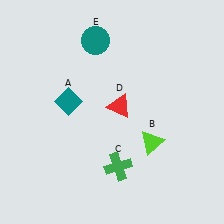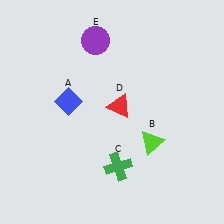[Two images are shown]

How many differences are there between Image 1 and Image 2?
There are 2 differences between the two images.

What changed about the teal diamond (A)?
In Image 1, A is teal. In Image 2, it changed to blue.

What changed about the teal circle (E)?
In Image 1, E is teal. In Image 2, it changed to purple.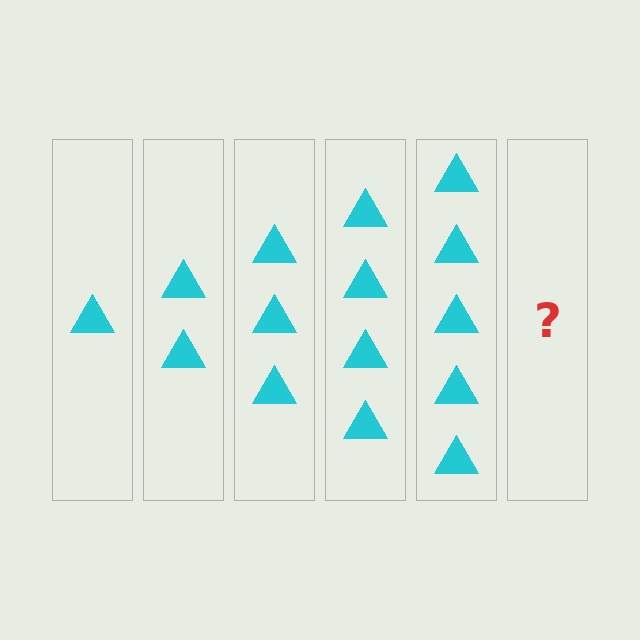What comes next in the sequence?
The next element should be 6 triangles.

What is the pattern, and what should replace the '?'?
The pattern is that each step adds one more triangle. The '?' should be 6 triangles.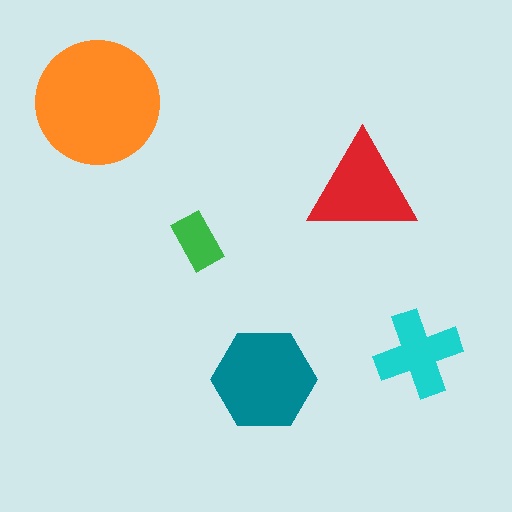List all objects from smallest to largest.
The green rectangle, the cyan cross, the red triangle, the teal hexagon, the orange circle.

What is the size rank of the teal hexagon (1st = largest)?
2nd.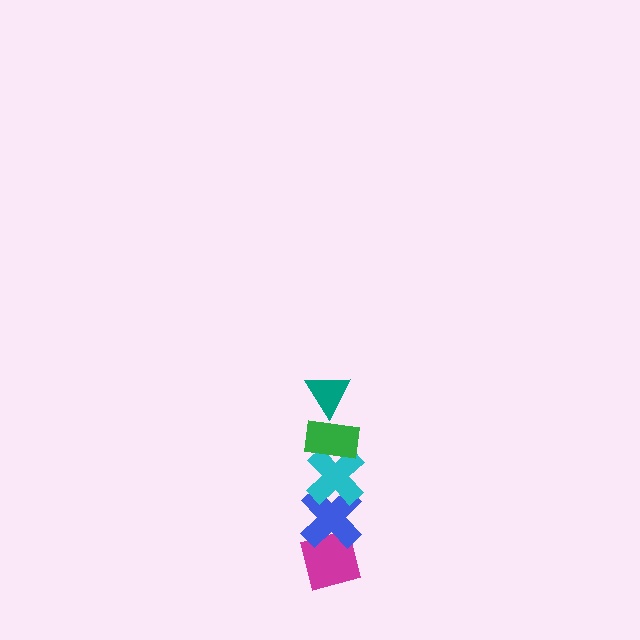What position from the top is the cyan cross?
The cyan cross is 3rd from the top.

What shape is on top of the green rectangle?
The teal triangle is on top of the green rectangle.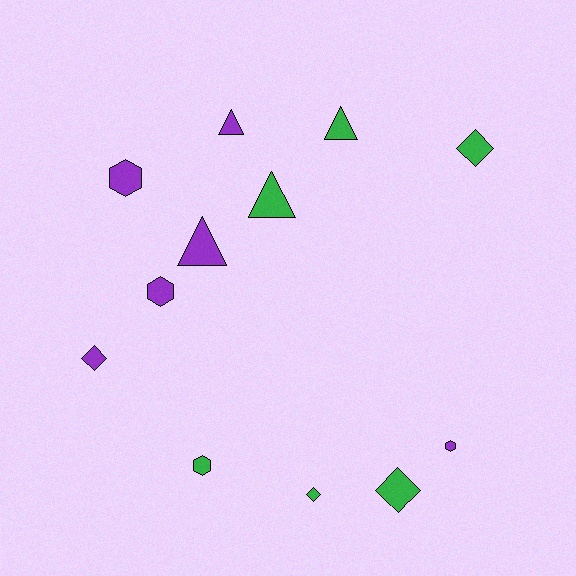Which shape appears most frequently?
Triangle, with 4 objects.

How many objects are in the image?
There are 12 objects.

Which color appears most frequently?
Purple, with 6 objects.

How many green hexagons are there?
There is 1 green hexagon.